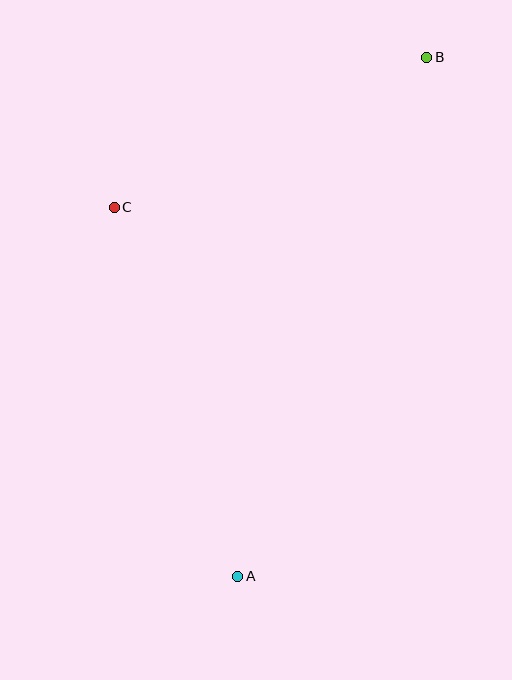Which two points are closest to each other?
Points B and C are closest to each other.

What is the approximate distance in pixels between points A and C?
The distance between A and C is approximately 389 pixels.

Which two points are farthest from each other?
Points A and B are farthest from each other.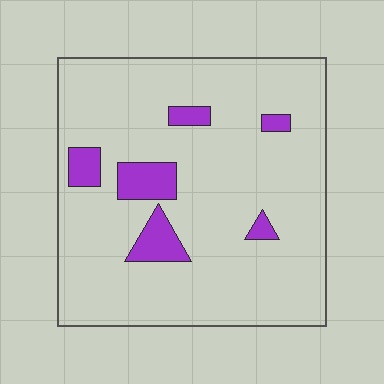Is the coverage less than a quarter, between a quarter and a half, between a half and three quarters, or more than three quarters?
Less than a quarter.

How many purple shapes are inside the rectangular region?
6.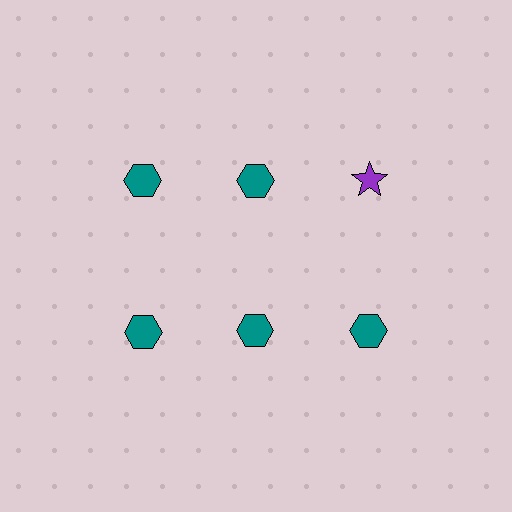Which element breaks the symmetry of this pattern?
The purple star in the top row, center column breaks the symmetry. All other shapes are teal hexagons.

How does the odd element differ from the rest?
It differs in both color (purple instead of teal) and shape (star instead of hexagon).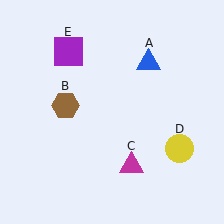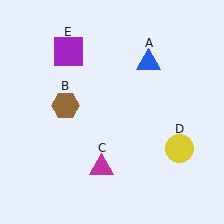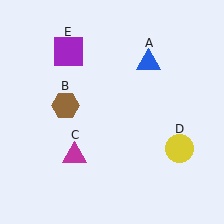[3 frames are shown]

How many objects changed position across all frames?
1 object changed position: magenta triangle (object C).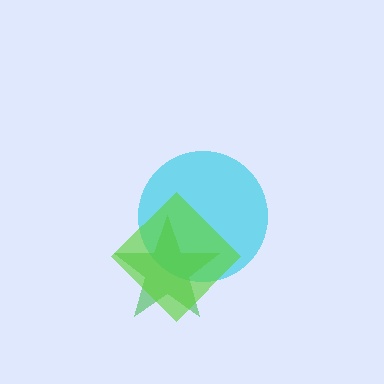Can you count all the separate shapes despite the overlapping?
Yes, there are 3 separate shapes.